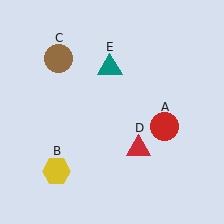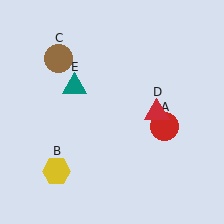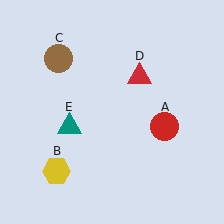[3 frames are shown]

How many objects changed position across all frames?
2 objects changed position: red triangle (object D), teal triangle (object E).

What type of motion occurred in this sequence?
The red triangle (object D), teal triangle (object E) rotated counterclockwise around the center of the scene.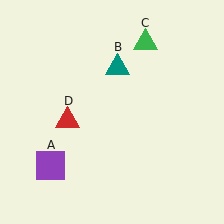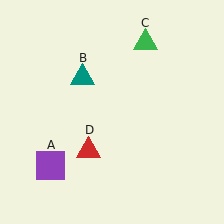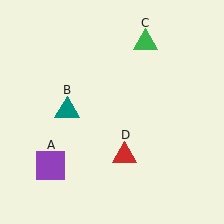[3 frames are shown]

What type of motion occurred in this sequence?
The teal triangle (object B), red triangle (object D) rotated counterclockwise around the center of the scene.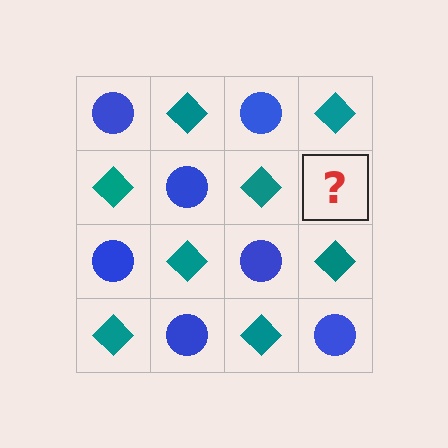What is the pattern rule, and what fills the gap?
The rule is that it alternates blue circle and teal diamond in a checkerboard pattern. The gap should be filled with a blue circle.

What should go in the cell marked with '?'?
The missing cell should contain a blue circle.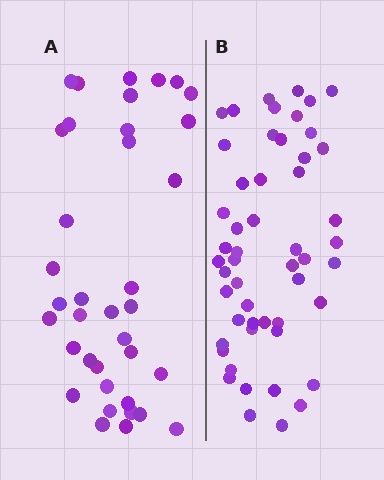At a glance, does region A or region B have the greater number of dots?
Region B (the right region) has more dots.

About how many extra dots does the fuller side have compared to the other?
Region B has approximately 15 more dots than region A.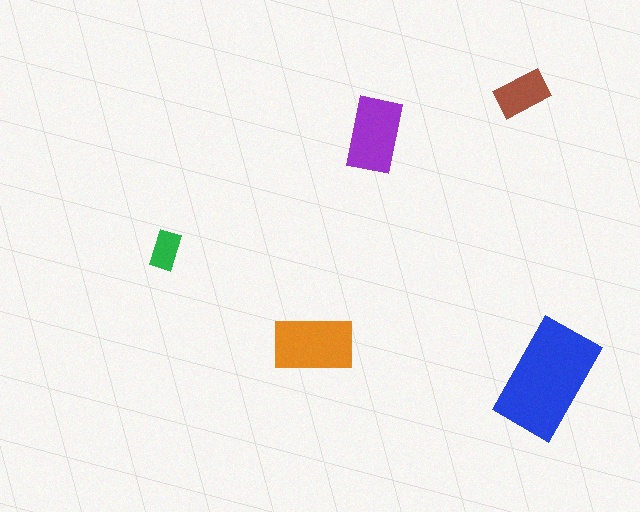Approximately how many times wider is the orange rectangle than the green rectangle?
About 2 times wider.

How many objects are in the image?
There are 5 objects in the image.